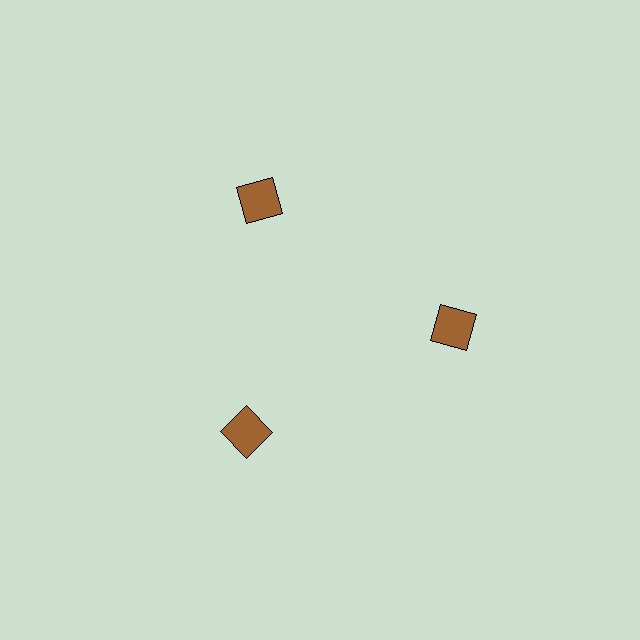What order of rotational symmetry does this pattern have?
This pattern has 3-fold rotational symmetry.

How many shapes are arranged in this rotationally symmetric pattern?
There are 3 shapes, arranged in 3 groups of 1.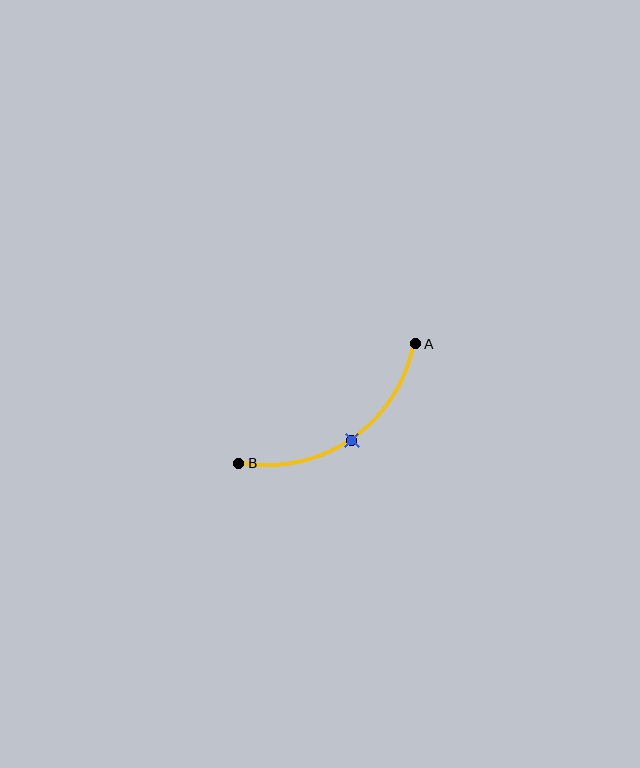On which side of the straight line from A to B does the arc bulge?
The arc bulges below and to the right of the straight line connecting A and B.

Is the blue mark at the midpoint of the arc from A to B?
Yes. The blue mark lies on the arc at equal arc-length from both A and B — it is the arc midpoint.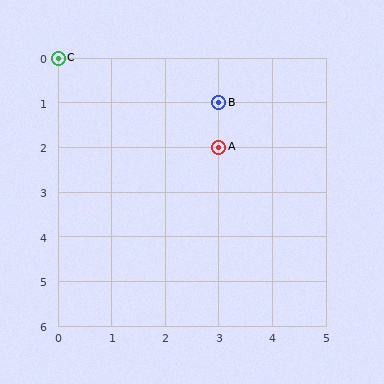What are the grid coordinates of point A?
Point A is at grid coordinates (3, 2).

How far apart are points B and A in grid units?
Points B and A are 1 row apart.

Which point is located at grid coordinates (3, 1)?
Point B is at (3, 1).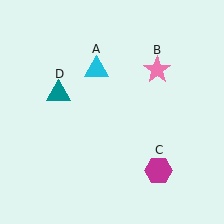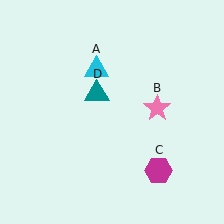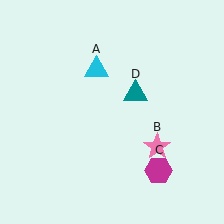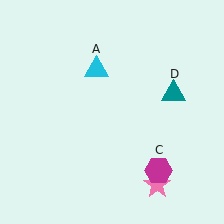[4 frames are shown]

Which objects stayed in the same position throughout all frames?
Cyan triangle (object A) and magenta hexagon (object C) remained stationary.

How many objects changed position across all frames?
2 objects changed position: pink star (object B), teal triangle (object D).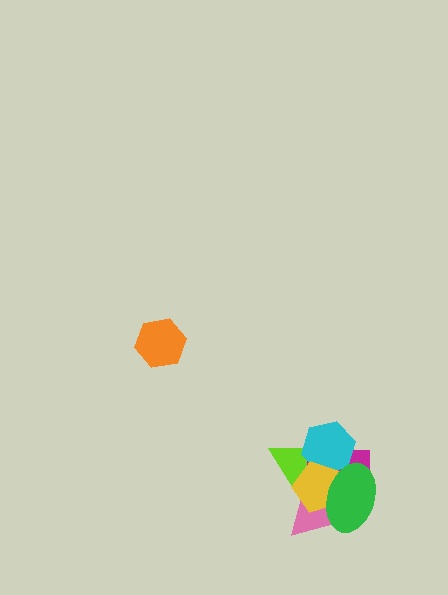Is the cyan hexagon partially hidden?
Yes, it is partially covered by another shape.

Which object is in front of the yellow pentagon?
The green ellipse is in front of the yellow pentagon.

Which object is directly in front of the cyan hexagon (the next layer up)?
The yellow pentagon is directly in front of the cyan hexagon.